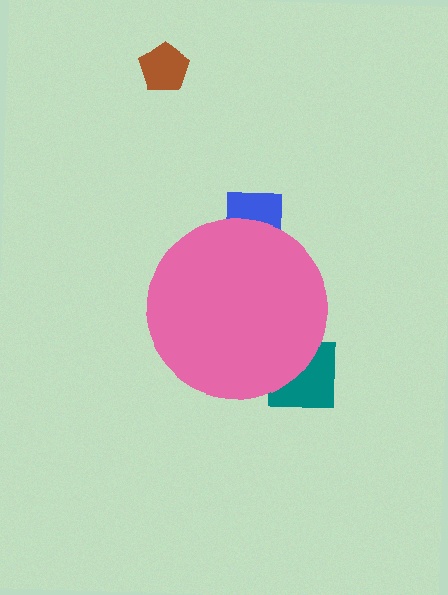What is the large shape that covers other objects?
A pink circle.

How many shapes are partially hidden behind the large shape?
2 shapes are partially hidden.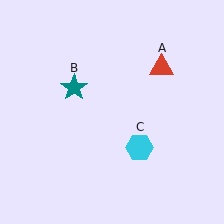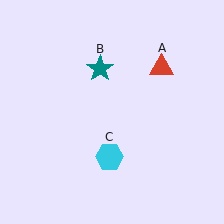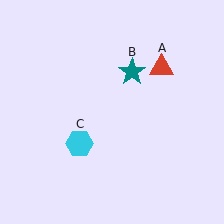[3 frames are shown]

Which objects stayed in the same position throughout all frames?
Red triangle (object A) remained stationary.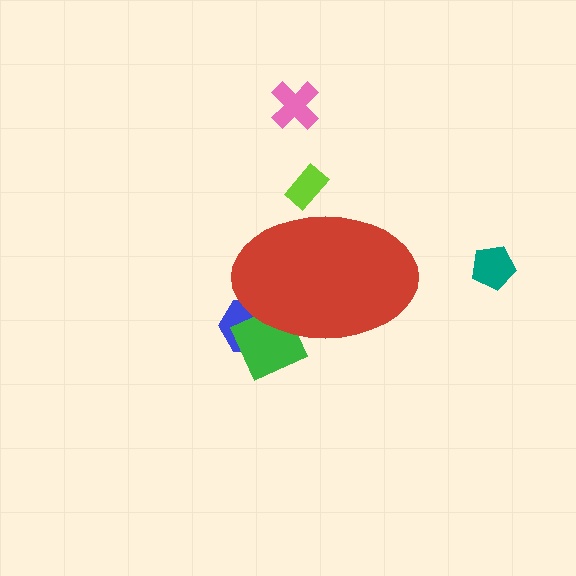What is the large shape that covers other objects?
A red ellipse.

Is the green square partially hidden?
Yes, the green square is partially hidden behind the red ellipse.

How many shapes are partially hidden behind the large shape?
3 shapes are partially hidden.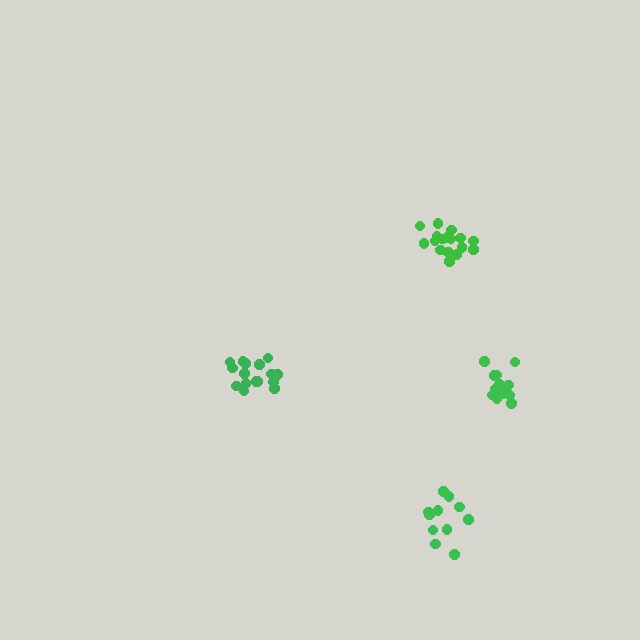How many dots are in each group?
Group 1: 16 dots, Group 2: 17 dots, Group 3: 14 dots, Group 4: 11 dots (58 total).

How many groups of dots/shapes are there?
There are 4 groups.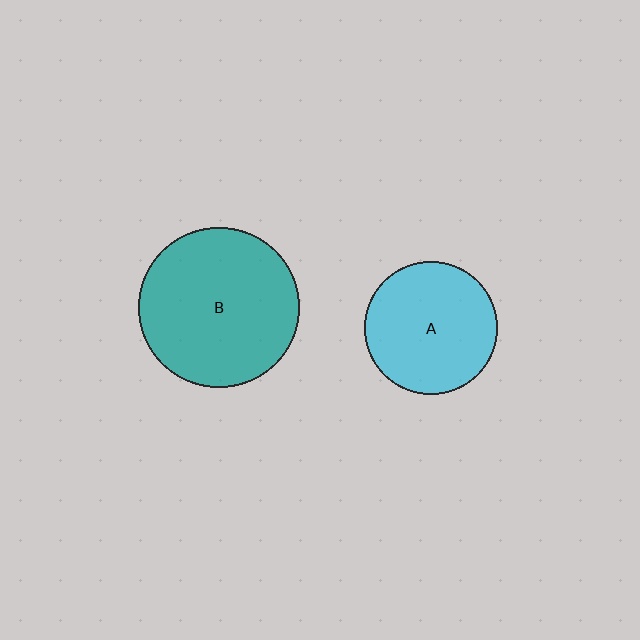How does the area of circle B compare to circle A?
Approximately 1.5 times.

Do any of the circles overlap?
No, none of the circles overlap.